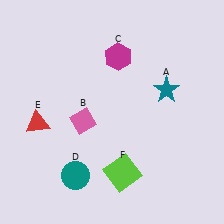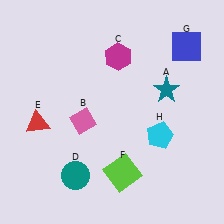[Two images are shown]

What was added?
A blue square (G), a cyan pentagon (H) were added in Image 2.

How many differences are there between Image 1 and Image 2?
There are 2 differences between the two images.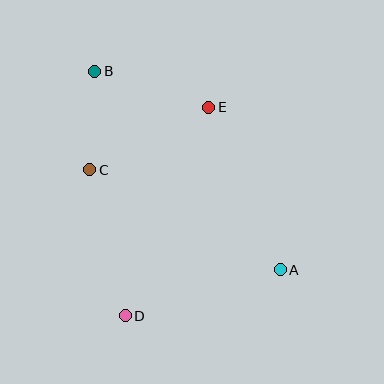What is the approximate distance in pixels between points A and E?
The distance between A and E is approximately 177 pixels.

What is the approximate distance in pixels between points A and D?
The distance between A and D is approximately 161 pixels.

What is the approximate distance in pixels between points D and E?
The distance between D and E is approximately 224 pixels.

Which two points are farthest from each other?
Points A and B are farthest from each other.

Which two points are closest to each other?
Points B and C are closest to each other.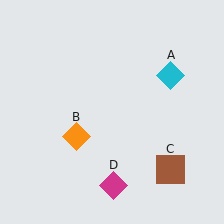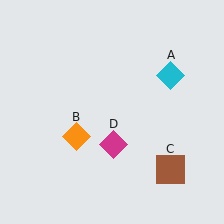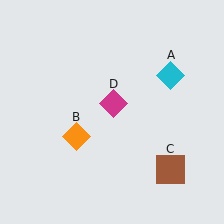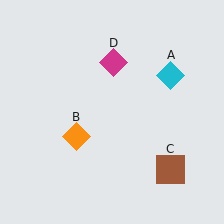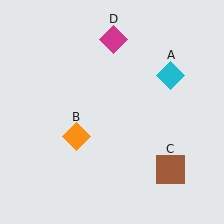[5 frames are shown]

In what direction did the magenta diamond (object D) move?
The magenta diamond (object D) moved up.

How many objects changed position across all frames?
1 object changed position: magenta diamond (object D).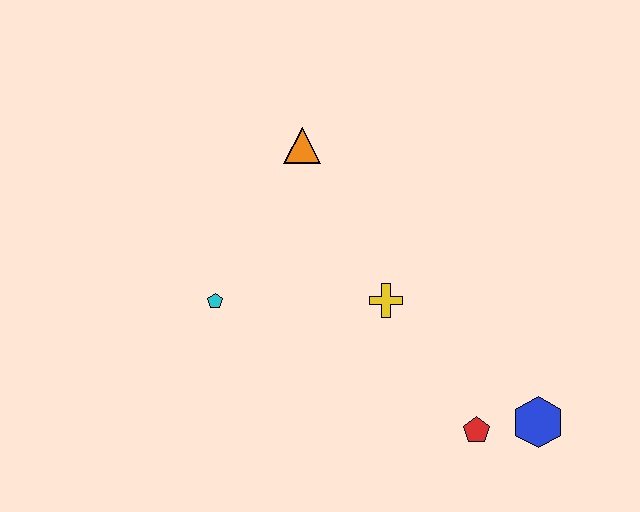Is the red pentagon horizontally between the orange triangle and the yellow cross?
No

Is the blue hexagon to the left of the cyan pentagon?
No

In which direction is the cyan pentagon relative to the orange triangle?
The cyan pentagon is below the orange triangle.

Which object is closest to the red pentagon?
The blue hexagon is closest to the red pentagon.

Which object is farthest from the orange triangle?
The blue hexagon is farthest from the orange triangle.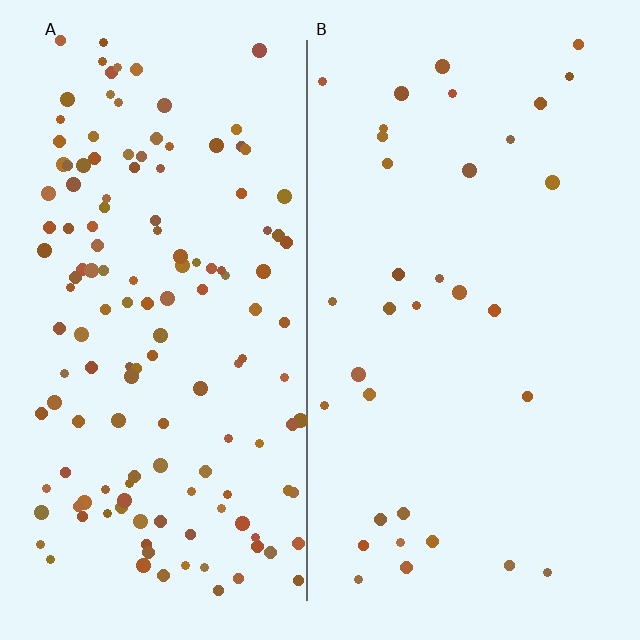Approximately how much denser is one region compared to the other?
Approximately 4.2× — region A over region B.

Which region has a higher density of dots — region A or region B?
A (the left).